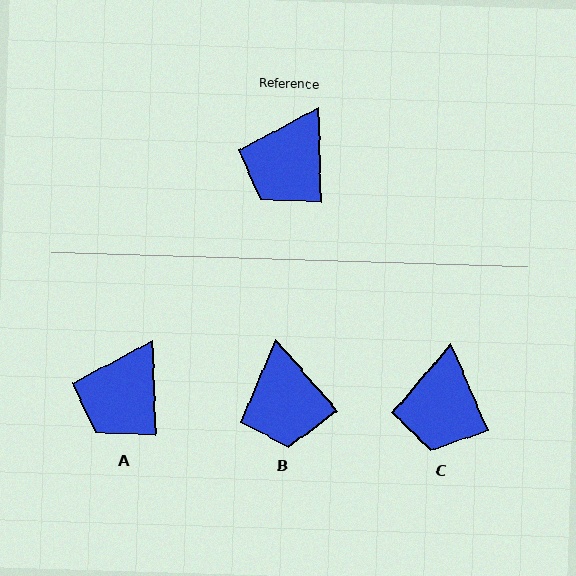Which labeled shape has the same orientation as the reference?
A.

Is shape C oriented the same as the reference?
No, it is off by about 22 degrees.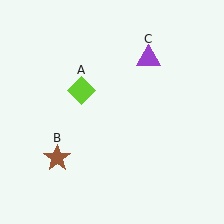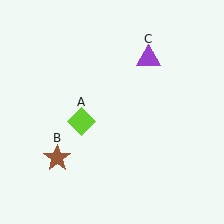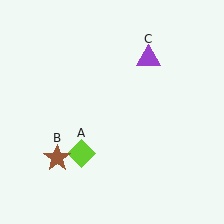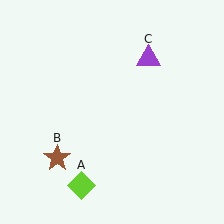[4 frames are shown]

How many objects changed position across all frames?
1 object changed position: lime diamond (object A).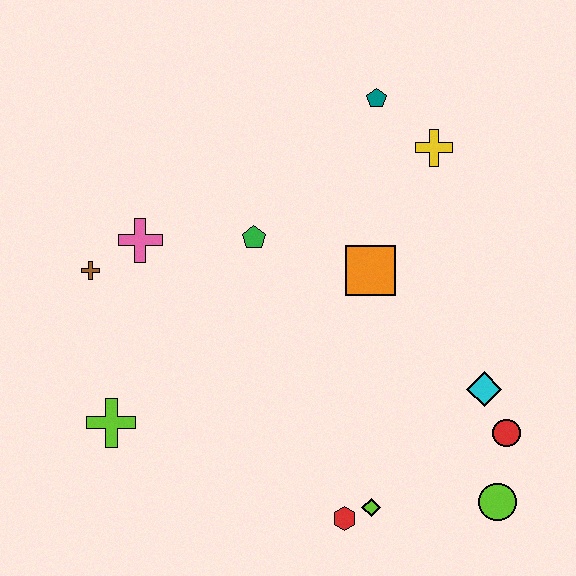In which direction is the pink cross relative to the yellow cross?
The pink cross is to the left of the yellow cross.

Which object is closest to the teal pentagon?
The yellow cross is closest to the teal pentagon.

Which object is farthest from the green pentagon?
The lime circle is farthest from the green pentagon.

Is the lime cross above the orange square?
No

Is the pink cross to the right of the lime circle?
No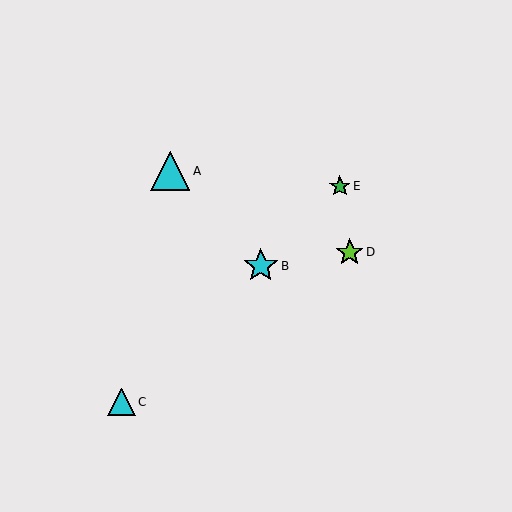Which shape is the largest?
The cyan triangle (labeled A) is the largest.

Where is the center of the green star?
The center of the green star is at (340, 186).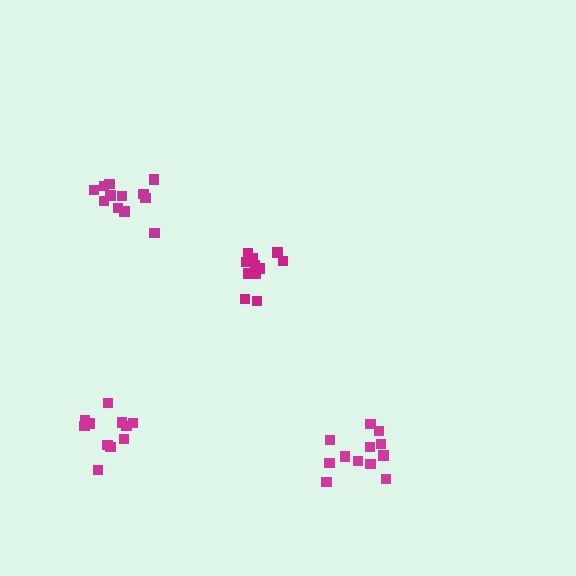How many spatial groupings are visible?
There are 4 spatial groupings.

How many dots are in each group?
Group 1: 13 dots, Group 2: 12 dots, Group 3: 12 dots, Group 4: 11 dots (48 total).